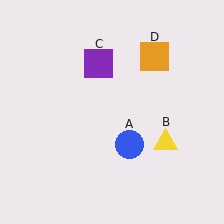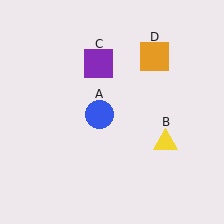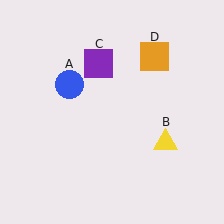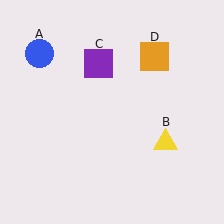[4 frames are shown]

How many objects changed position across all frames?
1 object changed position: blue circle (object A).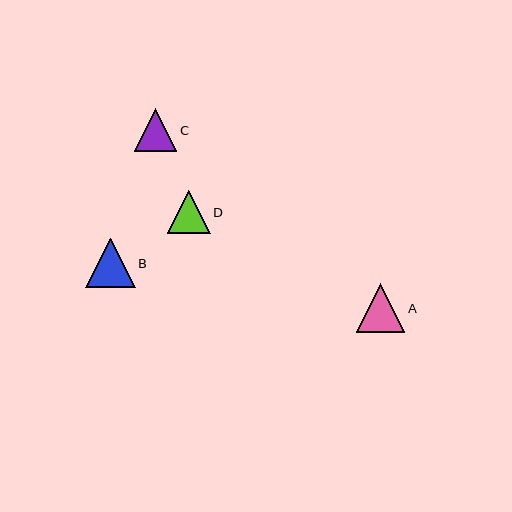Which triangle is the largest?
Triangle B is the largest with a size of approximately 50 pixels.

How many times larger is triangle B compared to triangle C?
Triangle B is approximately 1.2 times the size of triangle C.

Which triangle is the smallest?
Triangle C is the smallest with a size of approximately 42 pixels.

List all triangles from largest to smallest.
From largest to smallest: B, A, D, C.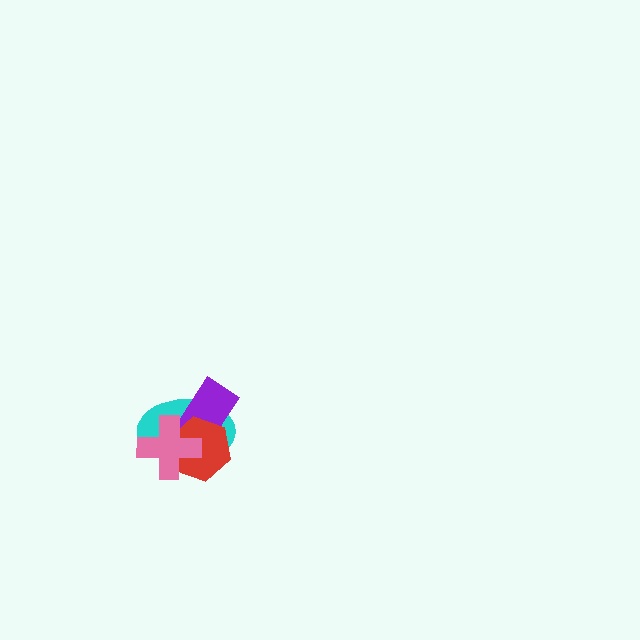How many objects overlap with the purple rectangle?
3 objects overlap with the purple rectangle.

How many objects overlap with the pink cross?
3 objects overlap with the pink cross.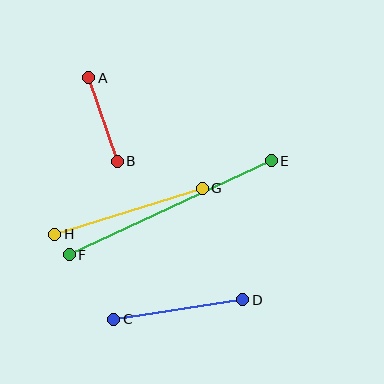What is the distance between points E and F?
The distance is approximately 223 pixels.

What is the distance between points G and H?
The distance is approximately 154 pixels.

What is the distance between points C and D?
The distance is approximately 130 pixels.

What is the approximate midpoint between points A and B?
The midpoint is at approximately (103, 120) pixels.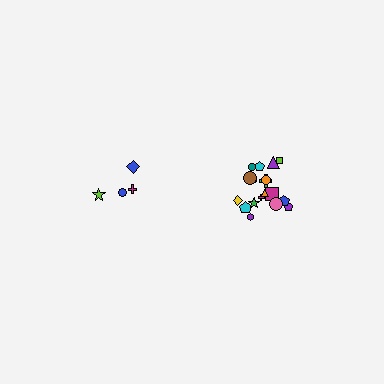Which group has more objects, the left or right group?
The right group.